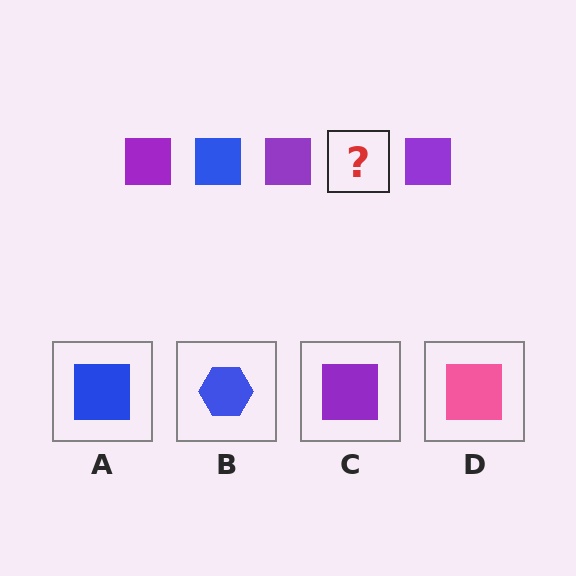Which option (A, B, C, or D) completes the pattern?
A.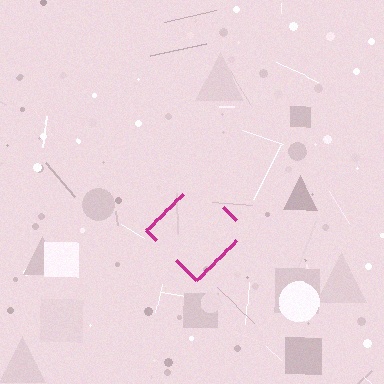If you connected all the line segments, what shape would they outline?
They would outline a diamond.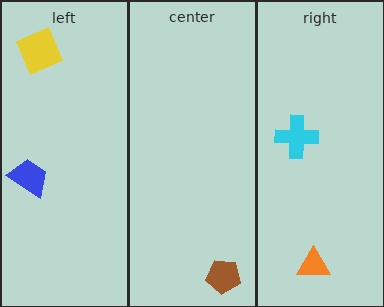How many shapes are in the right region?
2.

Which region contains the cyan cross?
The right region.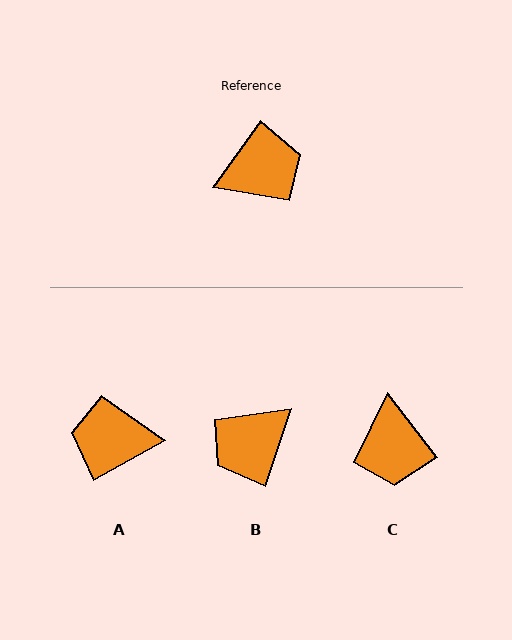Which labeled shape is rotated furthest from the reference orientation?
B, about 163 degrees away.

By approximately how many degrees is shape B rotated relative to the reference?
Approximately 163 degrees clockwise.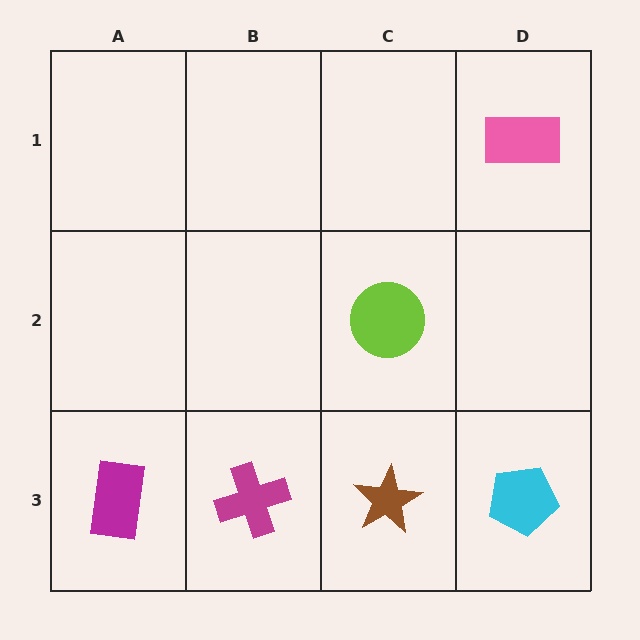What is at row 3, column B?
A magenta cross.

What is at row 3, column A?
A magenta rectangle.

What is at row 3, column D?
A cyan pentagon.